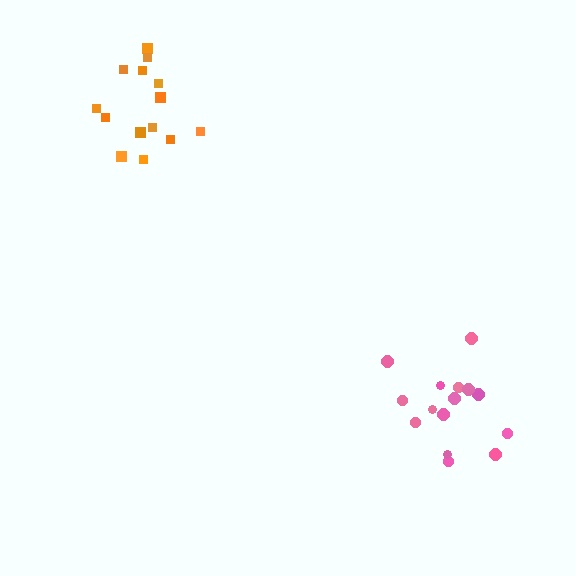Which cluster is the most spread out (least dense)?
Pink.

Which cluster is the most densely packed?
Orange.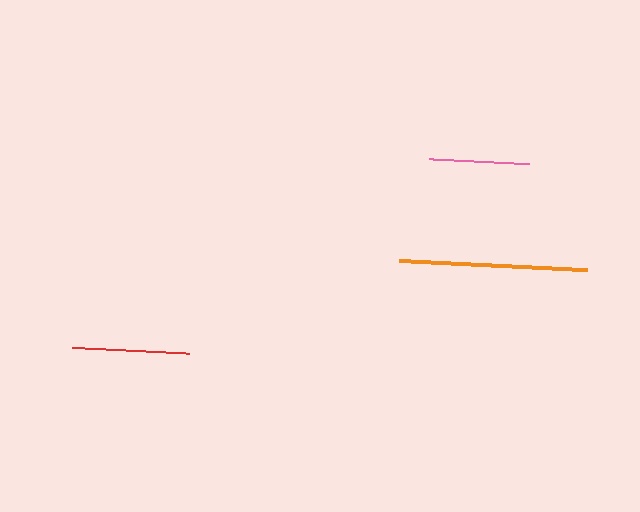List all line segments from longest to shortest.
From longest to shortest: orange, red, pink.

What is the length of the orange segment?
The orange segment is approximately 188 pixels long.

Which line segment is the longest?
The orange line is the longest at approximately 188 pixels.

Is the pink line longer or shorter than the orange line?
The orange line is longer than the pink line.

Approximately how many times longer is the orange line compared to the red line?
The orange line is approximately 1.6 times the length of the red line.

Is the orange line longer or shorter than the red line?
The orange line is longer than the red line.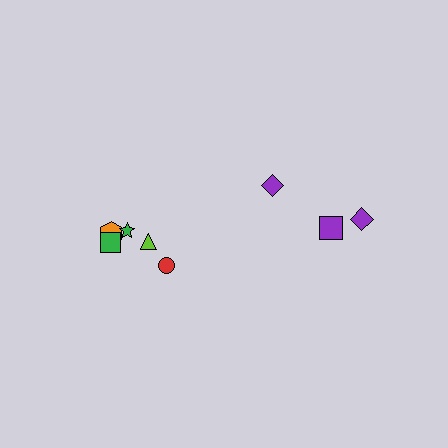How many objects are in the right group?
There are 3 objects.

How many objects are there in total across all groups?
There are 8 objects.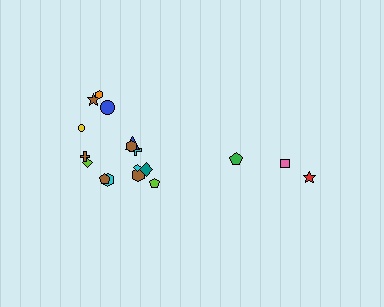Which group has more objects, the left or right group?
The left group.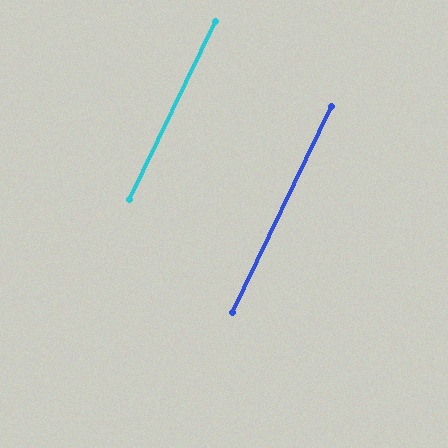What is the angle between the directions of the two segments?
Approximately 0 degrees.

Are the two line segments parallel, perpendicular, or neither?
Parallel — their directions differ by only 0.3°.